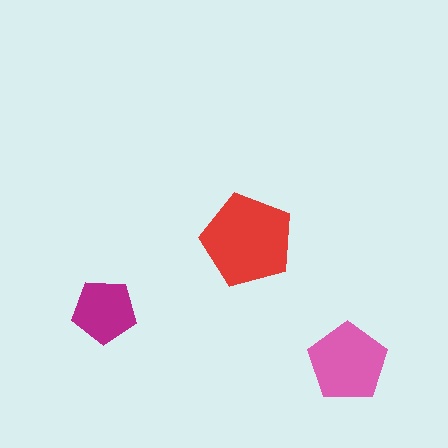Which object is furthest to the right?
The pink pentagon is rightmost.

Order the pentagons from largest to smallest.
the red one, the pink one, the magenta one.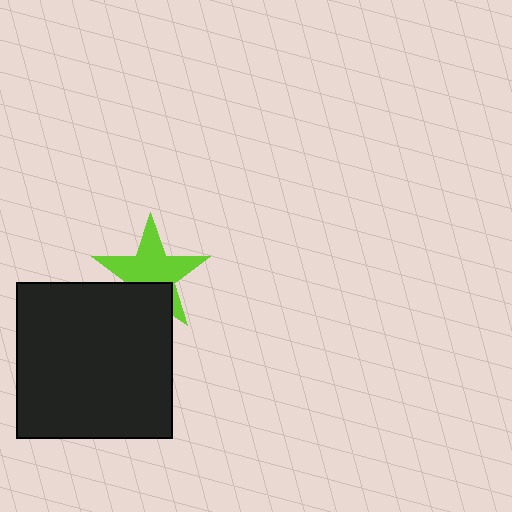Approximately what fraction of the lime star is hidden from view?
Roughly 32% of the lime star is hidden behind the black square.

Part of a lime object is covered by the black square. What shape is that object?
It is a star.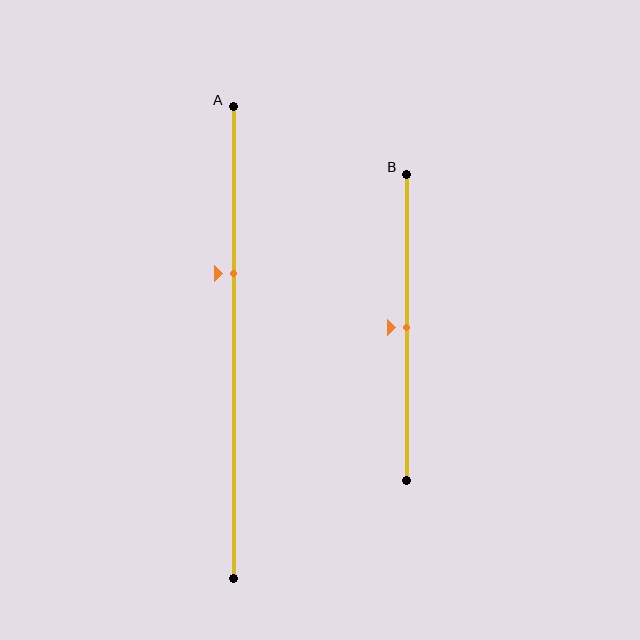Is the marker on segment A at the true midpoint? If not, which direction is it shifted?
No, the marker on segment A is shifted upward by about 15% of the segment length.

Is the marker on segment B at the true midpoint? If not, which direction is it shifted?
Yes, the marker on segment B is at the true midpoint.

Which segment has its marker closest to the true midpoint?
Segment B has its marker closest to the true midpoint.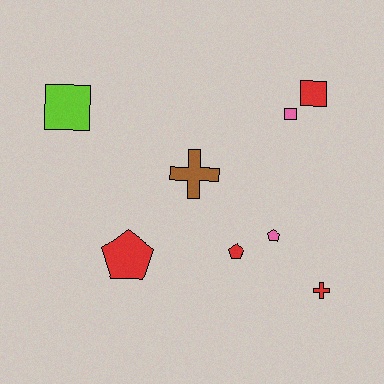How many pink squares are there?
There is 1 pink square.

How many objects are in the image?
There are 8 objects.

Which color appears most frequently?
Red, with 4 objects.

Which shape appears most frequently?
Pentagon, with 3 objects.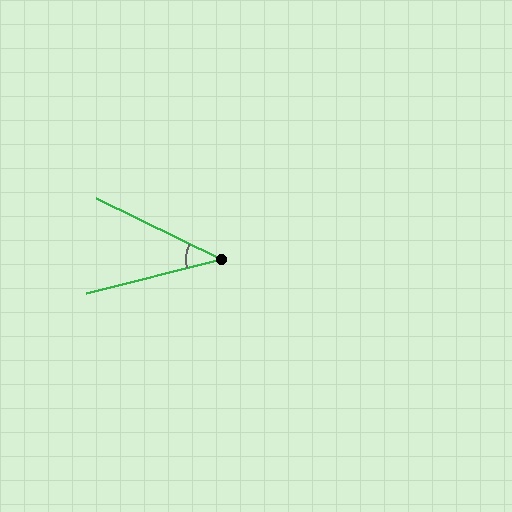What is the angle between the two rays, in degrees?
Approximately 40 degrees.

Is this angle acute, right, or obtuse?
It is acute.